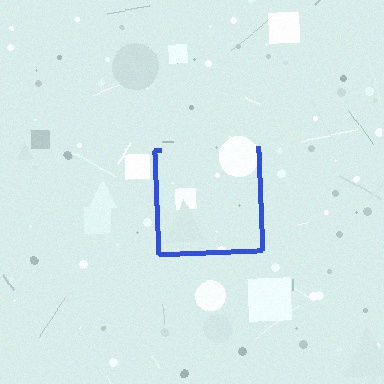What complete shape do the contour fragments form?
The contour fragments form a square.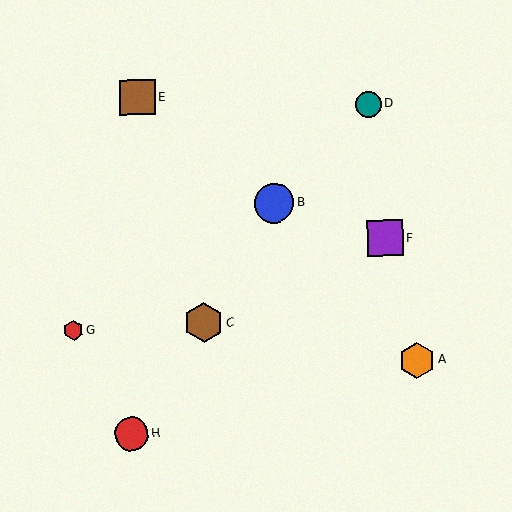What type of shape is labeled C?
Shape C is a brown hexagon.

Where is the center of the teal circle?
The center of the teal circle is at (368, 104).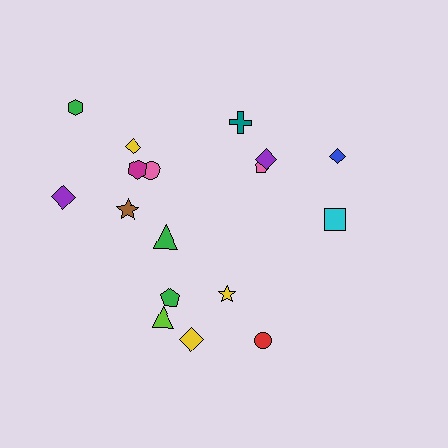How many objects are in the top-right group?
There are 5 objects.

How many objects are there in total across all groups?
There are 17 objects.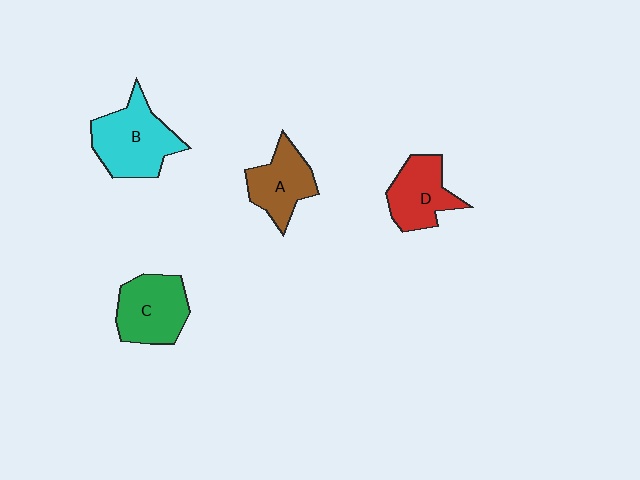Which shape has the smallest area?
Shape A (brown).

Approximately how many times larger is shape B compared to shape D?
Approximately 1.3 times.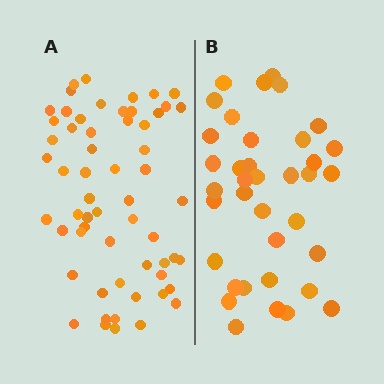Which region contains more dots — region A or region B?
Region A (the left region) has more dots.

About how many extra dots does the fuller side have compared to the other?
Region A has approximately 20 more dots than region B.